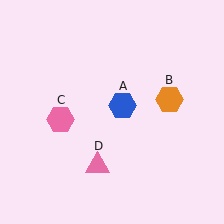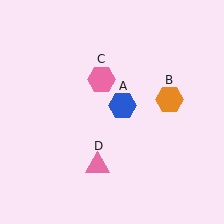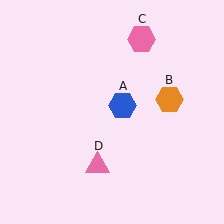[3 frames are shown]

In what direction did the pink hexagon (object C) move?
The pink hexagon (object C) moved up and to the right.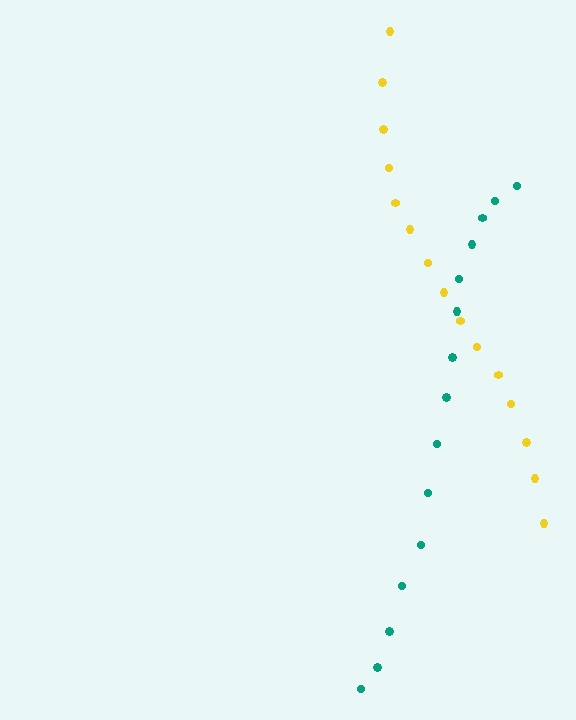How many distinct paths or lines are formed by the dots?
There are 2 distinct paths.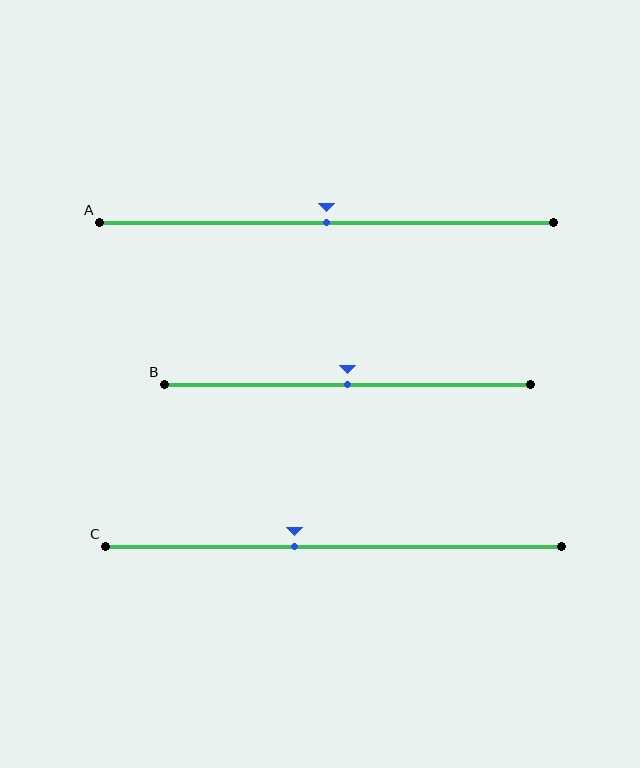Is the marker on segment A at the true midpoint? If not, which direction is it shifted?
Yes, the marker on segment A is at the true midpoint.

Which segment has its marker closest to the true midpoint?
Segment A has its marker closest to the true midpoint.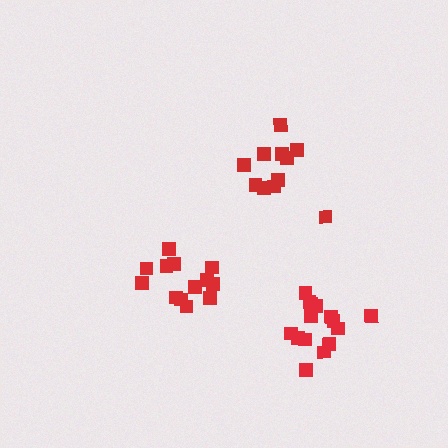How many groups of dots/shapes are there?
There are 3 groups.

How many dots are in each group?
Group 1: 13 dots, Group 2: 15 dots, Group 3: 11 dots (39 total).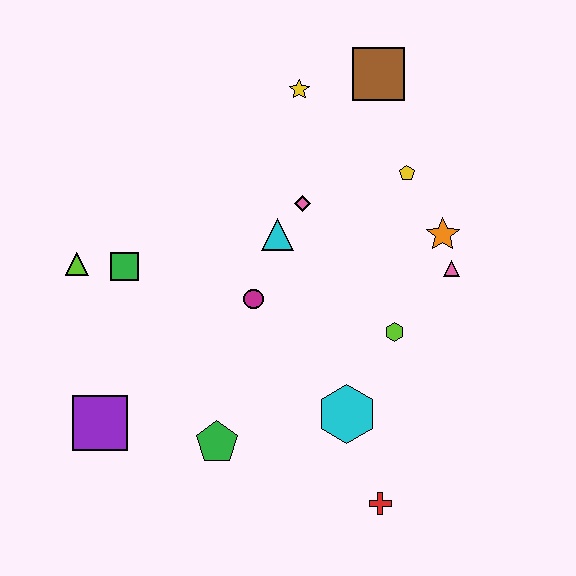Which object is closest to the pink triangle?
The orange star is closest to the pink triangle.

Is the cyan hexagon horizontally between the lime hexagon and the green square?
Yes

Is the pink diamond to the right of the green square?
Yes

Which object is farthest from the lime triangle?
The red cross is farthest from the lime triangle.